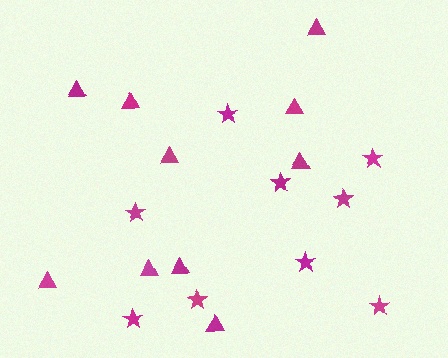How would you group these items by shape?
There are 2 groups: one group of stars (9) and one group of triangles (10).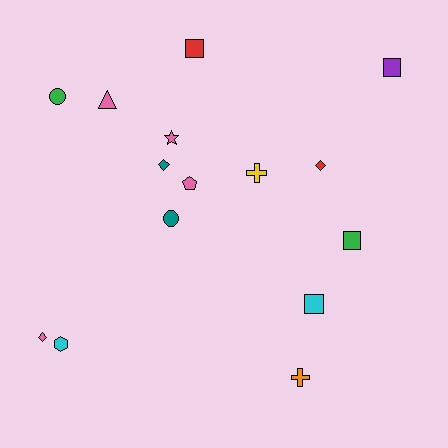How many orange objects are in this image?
There is 1 orange object.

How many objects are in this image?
There are 15 objects.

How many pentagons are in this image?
There is 1 pentagon.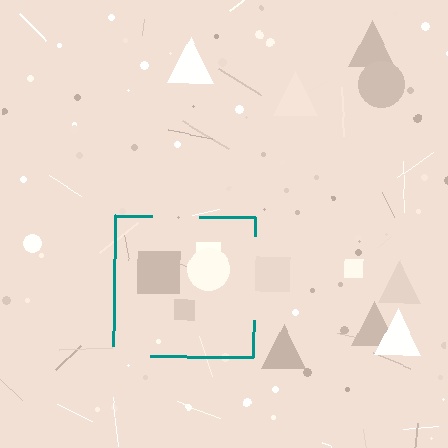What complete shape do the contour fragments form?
The contour fragments form a square.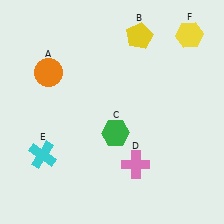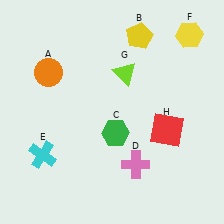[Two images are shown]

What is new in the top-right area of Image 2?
A lime triangle (G) was added in the top-right area of Image 2.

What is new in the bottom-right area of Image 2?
A red square (H) was added in the bottom-right area of Image 2.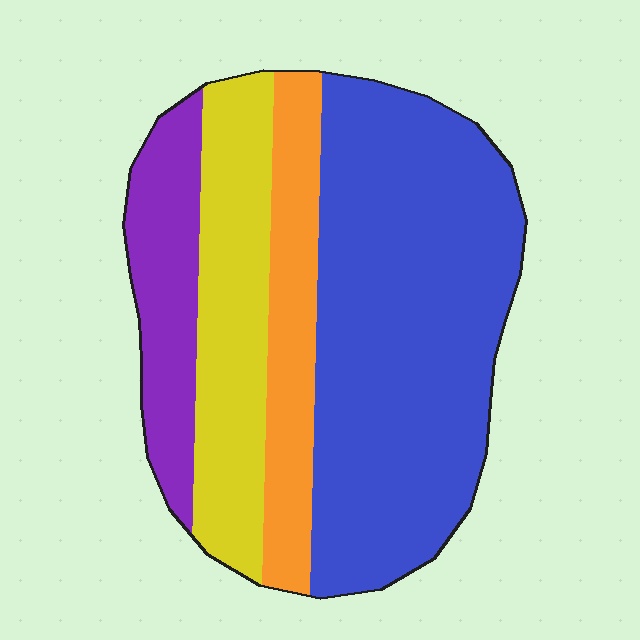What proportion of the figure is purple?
Purple takes up about one eighth (1/8) of the figure.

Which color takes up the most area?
Blue, at roughly 50%.